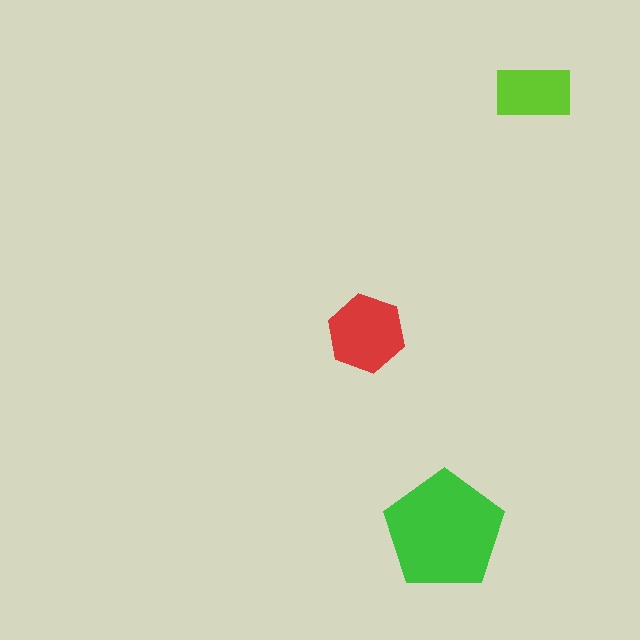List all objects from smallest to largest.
The lime rectangle, the red hexagon, the green pentagon.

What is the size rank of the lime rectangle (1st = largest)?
3rd.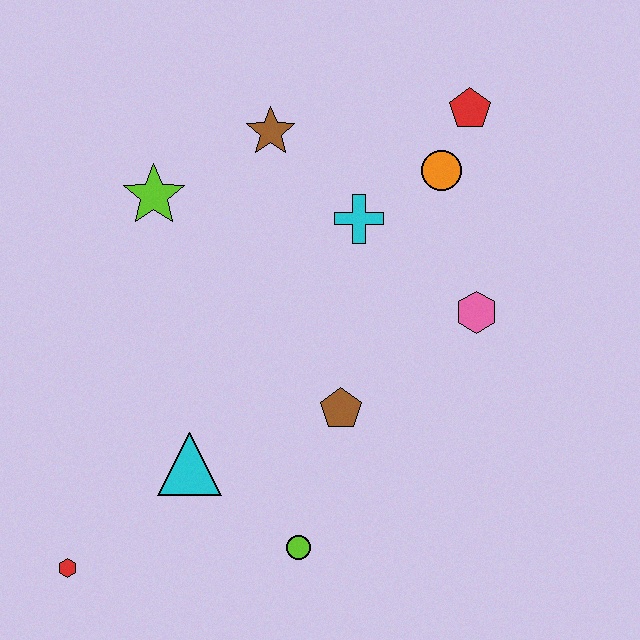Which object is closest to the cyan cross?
The orange circle is closest to the cyan cross.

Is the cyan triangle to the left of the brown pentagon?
Yes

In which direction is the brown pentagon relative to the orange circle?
The brown pentagon is below the orange circle.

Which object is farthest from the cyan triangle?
The red pentagon is farthest from the cyan triangle.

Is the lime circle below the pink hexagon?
Yes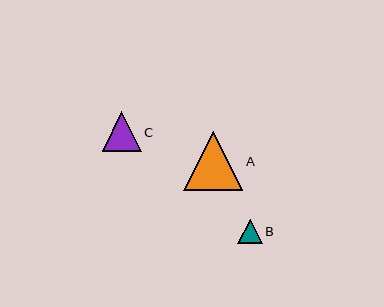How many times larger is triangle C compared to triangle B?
Triangle C is approximately 1.6 times the size of triangle B.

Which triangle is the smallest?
Triangle B is the smallest with a size of approximately 24 pixels.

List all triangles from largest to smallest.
From largest to smallest: A, C, B.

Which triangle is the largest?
Triangle A is the largest with a size of approximately 59 pixels.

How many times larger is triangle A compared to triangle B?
Triangle A is approximately 2.4 times the size of triangle B.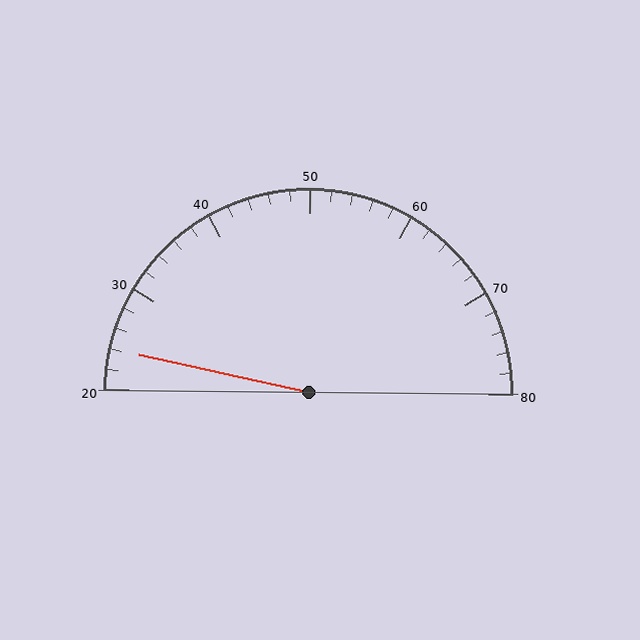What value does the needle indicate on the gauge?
The needle indicates approximately 24.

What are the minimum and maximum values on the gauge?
The gauge ranges from 20 to 80.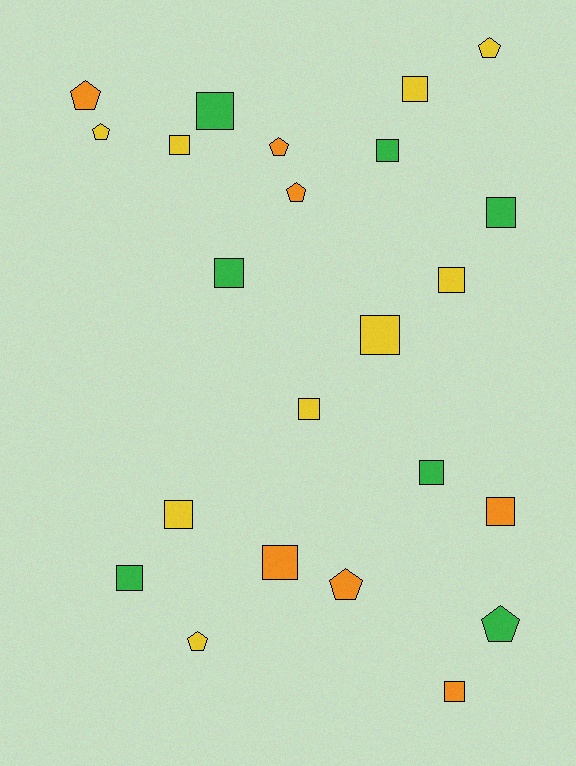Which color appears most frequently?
Yellow, with 9 objects.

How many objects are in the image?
There are 23 objects.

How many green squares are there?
There are 6 green squares.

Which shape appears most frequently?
Square, with 15 objects.